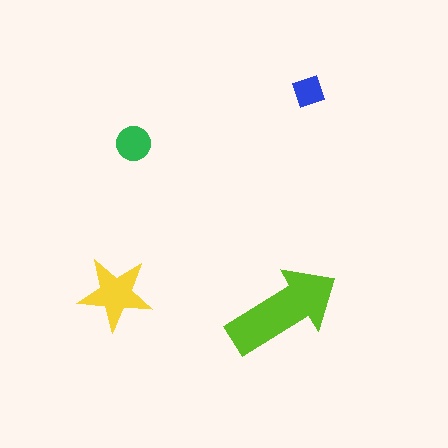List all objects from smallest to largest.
The blue square, the green circle, the yellow star, the lime arrow.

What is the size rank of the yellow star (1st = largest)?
2nd.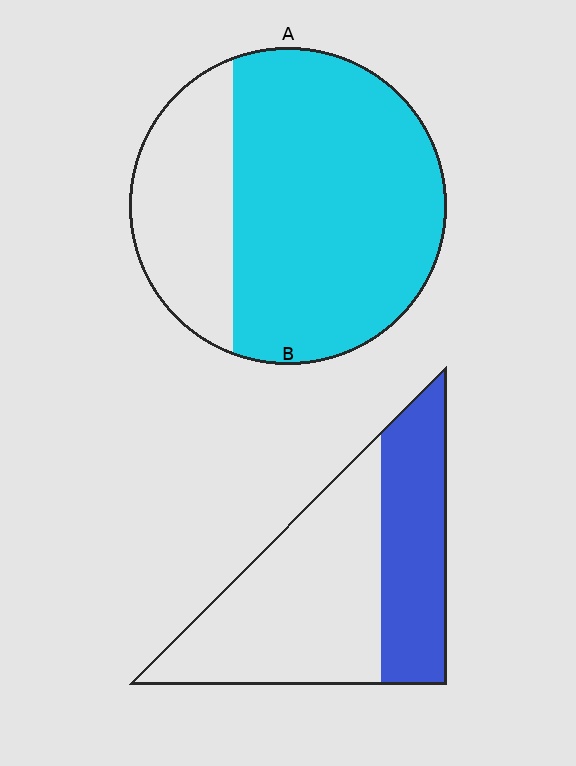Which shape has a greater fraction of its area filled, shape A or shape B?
Shape A.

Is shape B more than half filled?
No.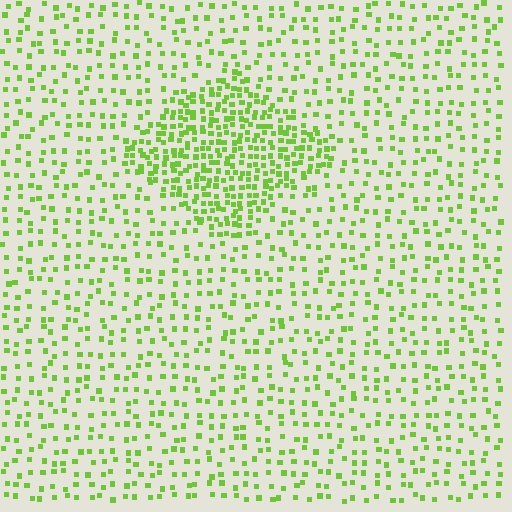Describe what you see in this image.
The image contains small lime elements arranged at two different densities. A diamond-shaped region is visible where the elements are more densely packed than the surrounding area.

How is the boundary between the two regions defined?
The boundary is defined by a change in element density (approximately 2.5x ratio). All elements are the same color, size, and shape.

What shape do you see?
I see a diamond.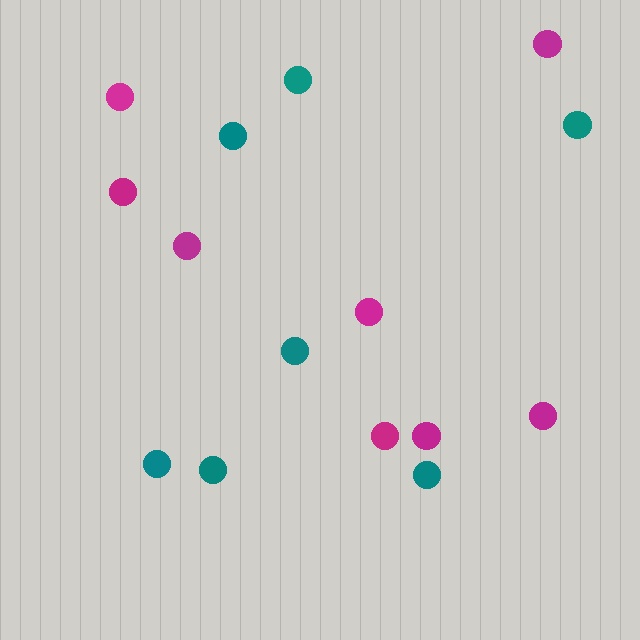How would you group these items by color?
There are 2 groups: one group of magenta circles (8) and one group of teal circles (7).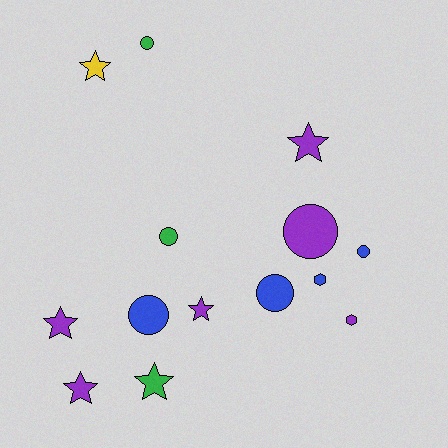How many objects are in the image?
There are 14 objects.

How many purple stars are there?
There are 4 purple stars.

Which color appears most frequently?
Purple, with 6 objects.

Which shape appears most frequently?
Circle, with 6 objects.